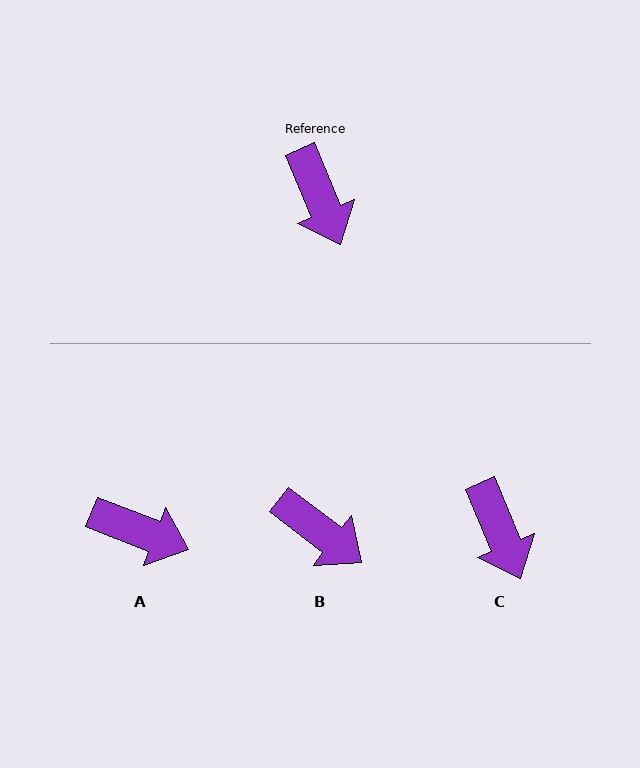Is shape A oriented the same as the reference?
No, it is off by about 46 degrees.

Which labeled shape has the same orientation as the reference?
C.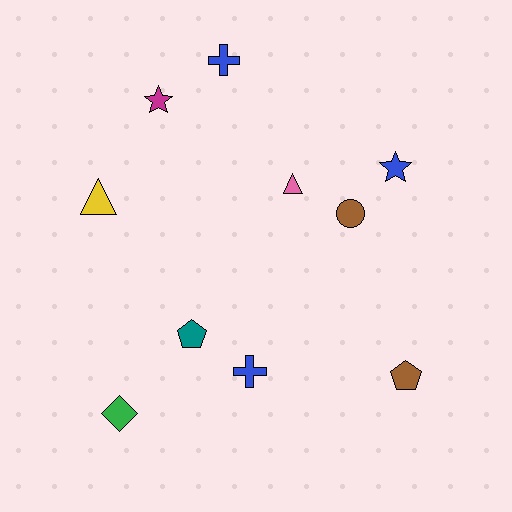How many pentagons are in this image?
There are 2 pentagons.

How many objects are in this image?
There are 10 objects.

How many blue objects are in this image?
There are 3 blue objects.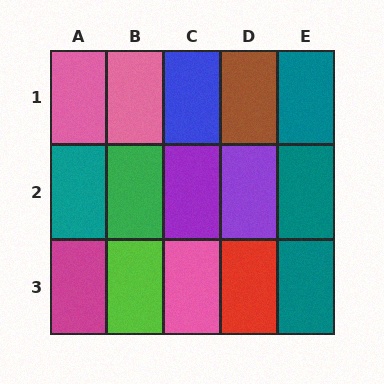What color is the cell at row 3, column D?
Red.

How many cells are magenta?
1 cell is magenta.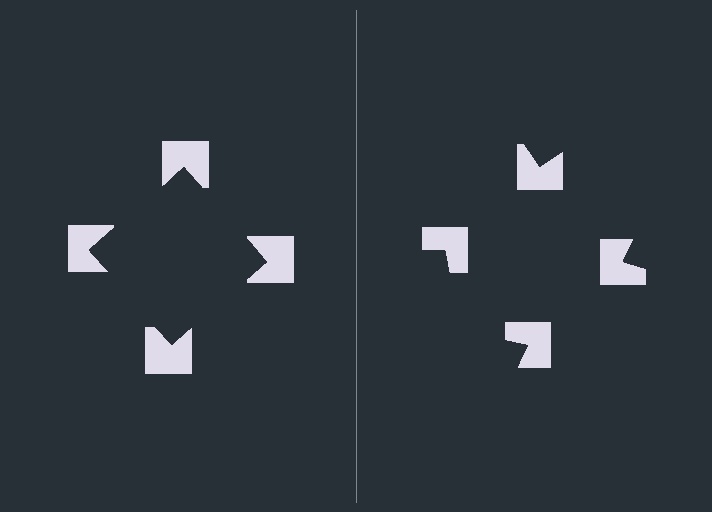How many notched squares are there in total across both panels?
8 — 4 on each side.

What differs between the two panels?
The notched squares are positioned identically on both sides; only the wedge orientations differ. On the left they align to a square; on the right they are misaligned.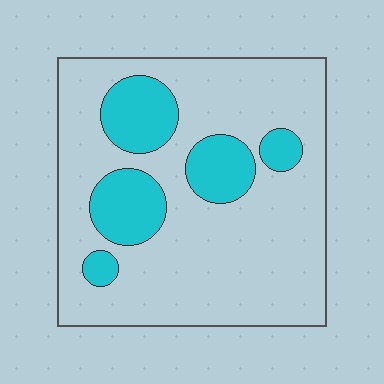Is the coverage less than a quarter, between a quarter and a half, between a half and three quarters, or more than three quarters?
Less than a quarter.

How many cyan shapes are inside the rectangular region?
5.